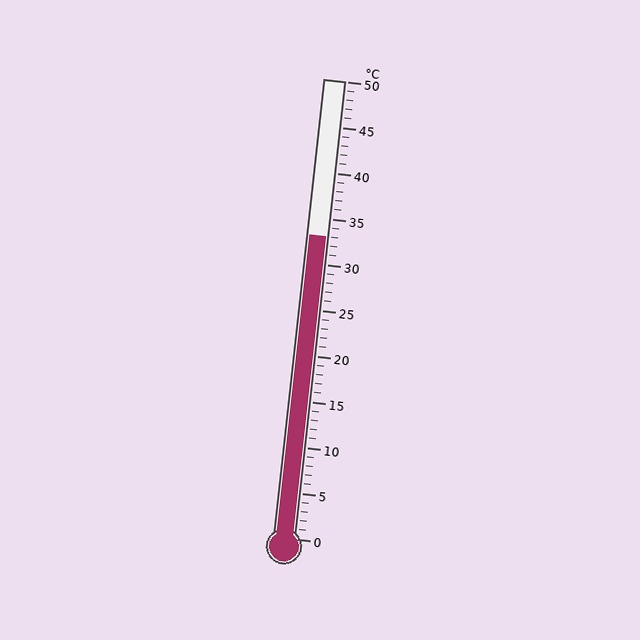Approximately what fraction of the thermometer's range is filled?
The thermometer is filled to approximately 65% of its range.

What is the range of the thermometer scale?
The thermometer scale ranges from 0°C to 50°C.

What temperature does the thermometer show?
The thermometer shows approximately 33°C.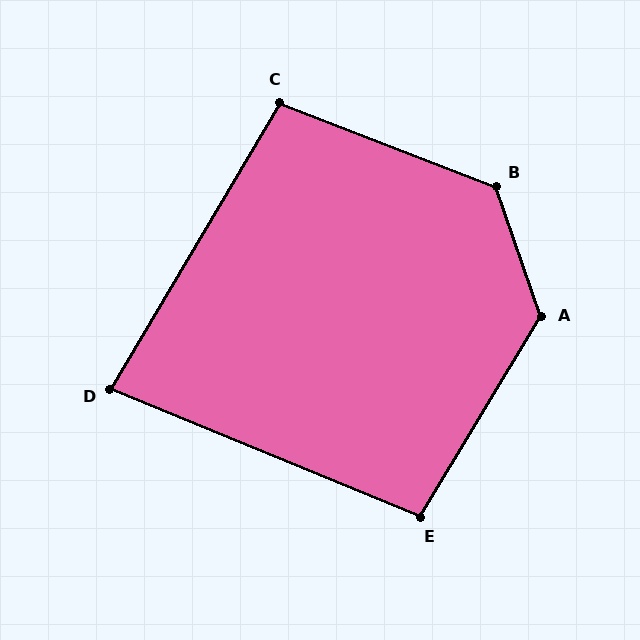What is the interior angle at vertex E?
Approximately 99 degrees (obtuse).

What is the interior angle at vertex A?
Approximately 130 degrees (obtuse).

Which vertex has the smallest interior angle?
D, at approximately 82 degrees.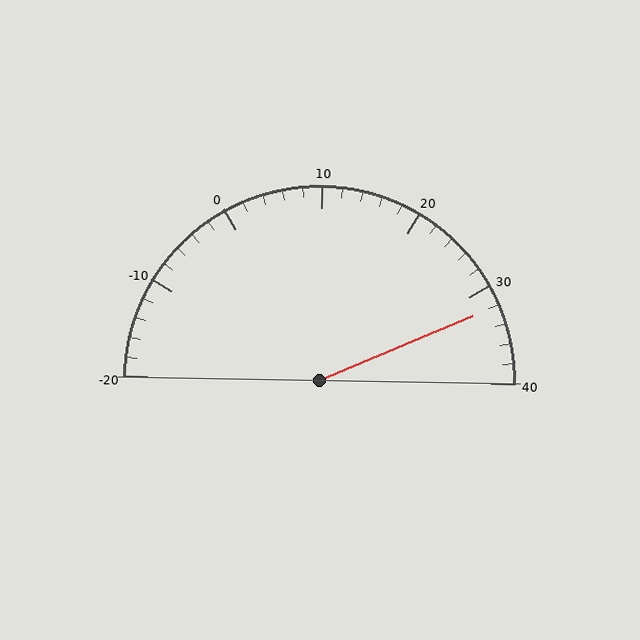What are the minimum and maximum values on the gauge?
The gauge ranges from -20 to 40.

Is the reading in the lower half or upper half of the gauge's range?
The reading is in the upper half of the range (-20 to 40).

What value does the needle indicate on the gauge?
The needle indicates approximately 32.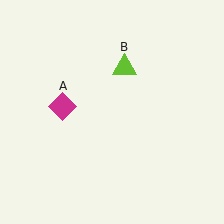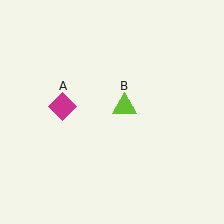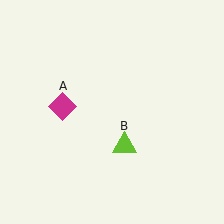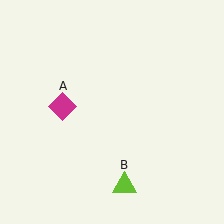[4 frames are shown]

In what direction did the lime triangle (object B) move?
The lime triangle (object B) moved down.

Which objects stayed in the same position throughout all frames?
Magenta diamond (object A) remained stationary.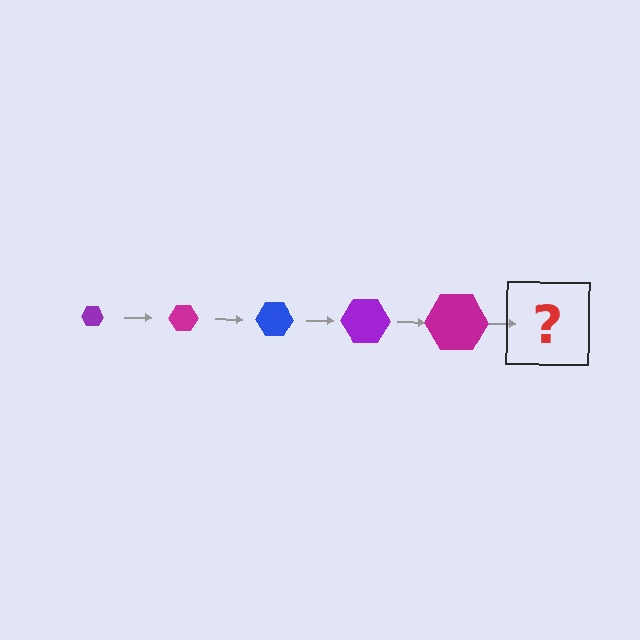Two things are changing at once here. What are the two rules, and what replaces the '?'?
The two rules are that the hexagon grows larger each step and the color cycles through purple, magenta, and blue. The '?' should be a blue hexagon, larger than the previous one.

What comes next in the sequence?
The next element should be a blue hexagon, larger than the previous one.